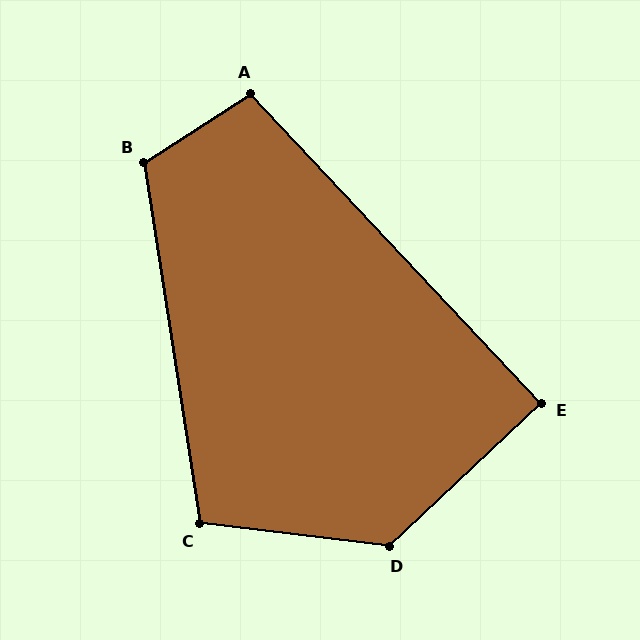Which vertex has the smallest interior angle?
E, at approximately 90 degrees.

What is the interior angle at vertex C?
Approximately 106 degrees (obtuse).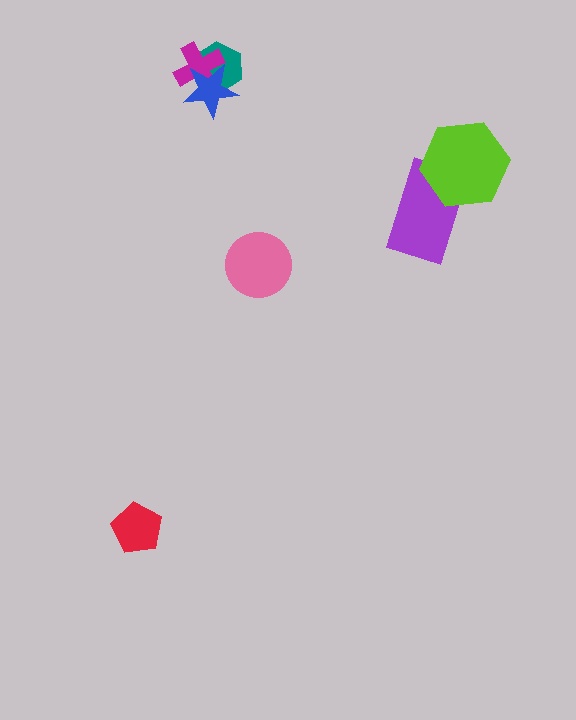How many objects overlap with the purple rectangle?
1 object overlaps with the purple rectangle.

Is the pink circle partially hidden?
No, no other shape covers it.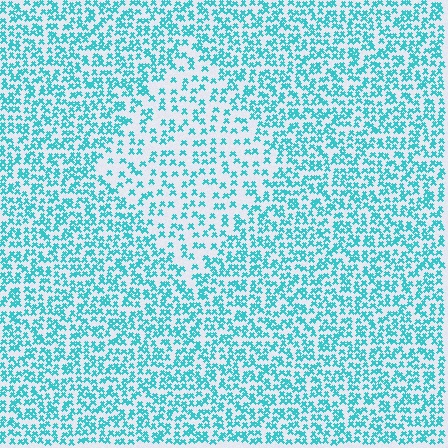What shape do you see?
I see a diamond.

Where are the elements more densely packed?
The elements are more densely packed outside the diamond boundary.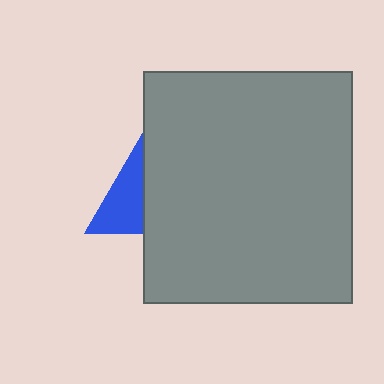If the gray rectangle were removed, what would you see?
You would see the complete blue triangle.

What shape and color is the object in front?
The object in front is a gray rectangle.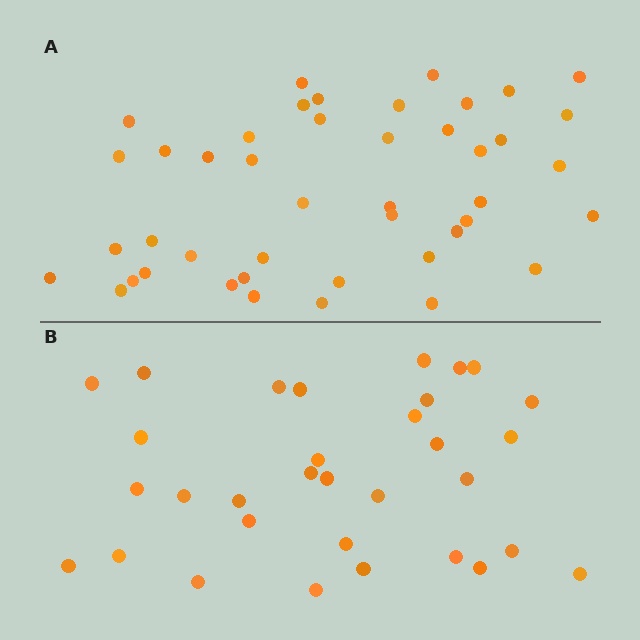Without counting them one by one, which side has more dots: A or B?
Region A (the top region) has more dots.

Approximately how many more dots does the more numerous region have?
Region A has roughly 12 or so more dots than region B.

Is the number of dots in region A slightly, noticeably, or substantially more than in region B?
Region A has noticeably more, but not dramatically so. The ratio is roughly 1.4 to 1.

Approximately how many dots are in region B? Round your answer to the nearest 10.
About 30 dots. (The exact count is 32, which rounds to 30.)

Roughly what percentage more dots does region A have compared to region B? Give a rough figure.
About 40% more.